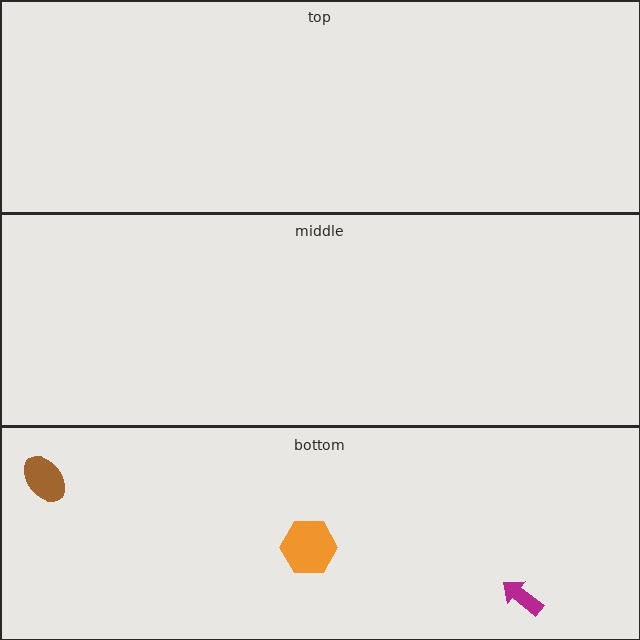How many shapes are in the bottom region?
3.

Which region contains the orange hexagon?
The bottom region.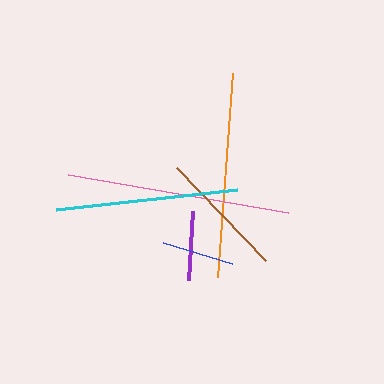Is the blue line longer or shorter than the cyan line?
The cyan line is longer than the blue line.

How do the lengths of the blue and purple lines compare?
The blue and purple lines are approximately the same length.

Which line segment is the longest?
The pink line is the longest at approximately 223 pixels.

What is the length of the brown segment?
The brown segment is approximately 129 pixels long.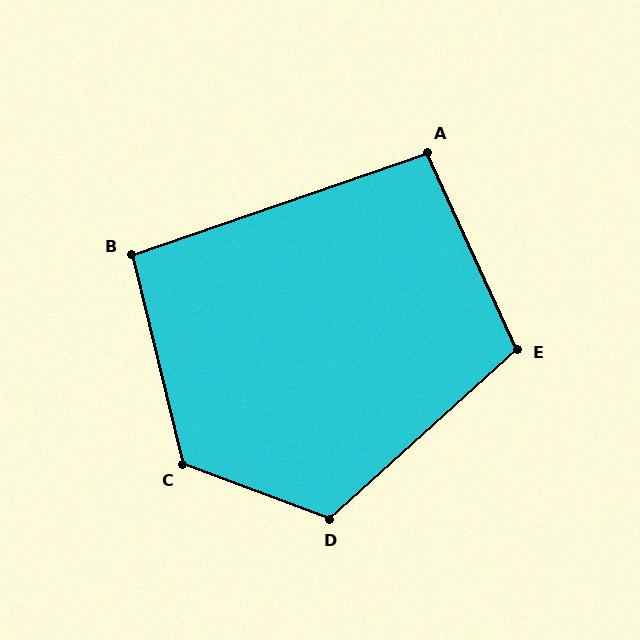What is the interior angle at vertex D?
Approximately 118 degrees (obtuse).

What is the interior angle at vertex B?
Approximately 95 degrees (obtuse).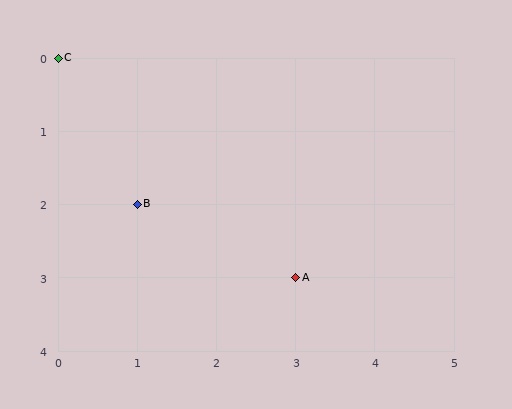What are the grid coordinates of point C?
Point C is at grid coordinates (0, 0).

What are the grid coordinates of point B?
Point B is at grid coordinates (1, 2).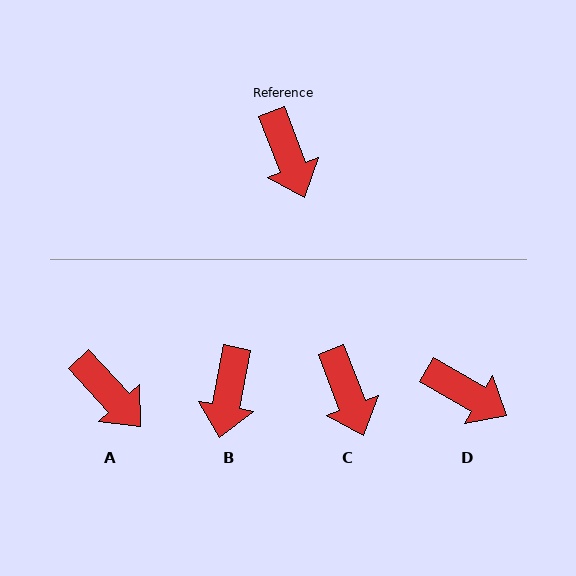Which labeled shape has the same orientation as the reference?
C.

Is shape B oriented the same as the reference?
No, it is off by about 32 degrees.